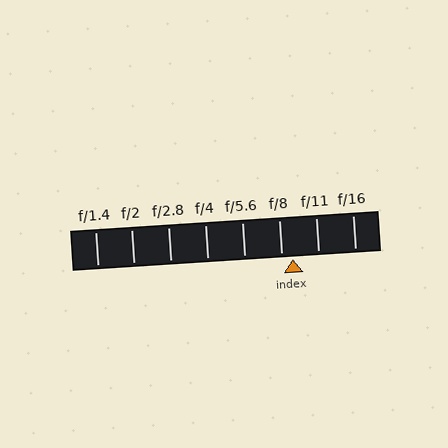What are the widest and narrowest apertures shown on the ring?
The widest aperture shown is f/1.4 and the narrowest is f/16.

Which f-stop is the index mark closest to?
The index mark is closest to f/8.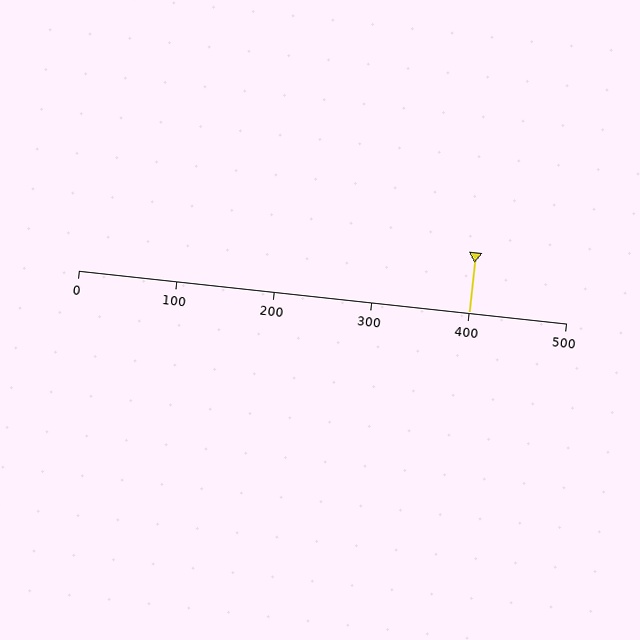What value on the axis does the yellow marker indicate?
The marker indicates approximately 400.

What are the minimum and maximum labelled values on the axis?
The axis runs from 0 to 500.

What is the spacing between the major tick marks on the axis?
The major ticks are spaced 100 apart.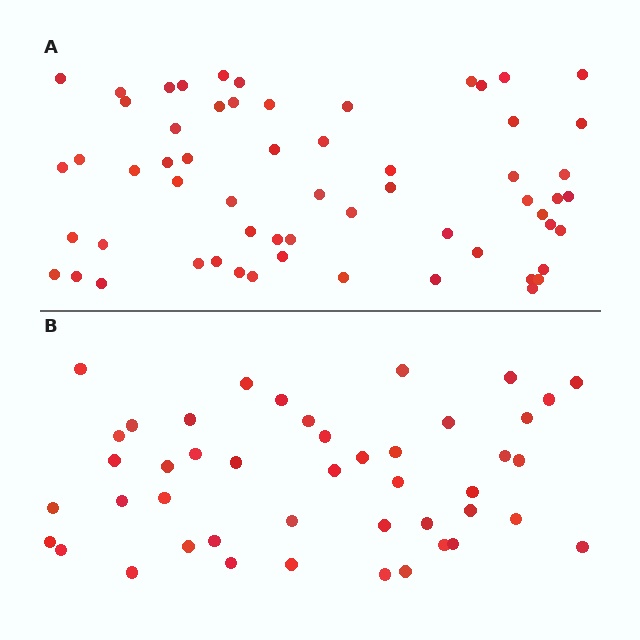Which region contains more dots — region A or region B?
Region A (the top region) has more dots.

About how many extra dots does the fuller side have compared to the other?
Region A has approximately 15 more dots than region B.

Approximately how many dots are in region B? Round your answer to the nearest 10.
About 40 dots. (The exact count is 45, which rounds to 40.)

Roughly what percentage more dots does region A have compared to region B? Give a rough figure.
About 35% more.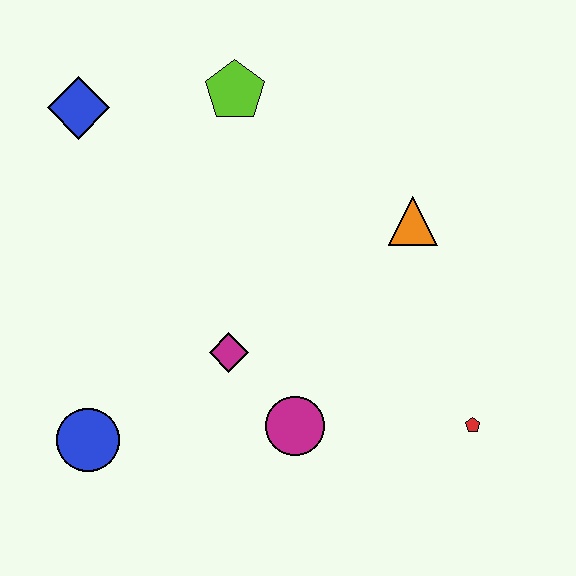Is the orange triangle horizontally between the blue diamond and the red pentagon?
Yes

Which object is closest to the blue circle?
The magenta diamond is closest to the blue circle.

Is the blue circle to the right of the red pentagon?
No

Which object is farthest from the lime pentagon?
The red pentagon is farthest from the lime pentagon.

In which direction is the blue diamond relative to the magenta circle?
The blue diamond is above the magenta circle.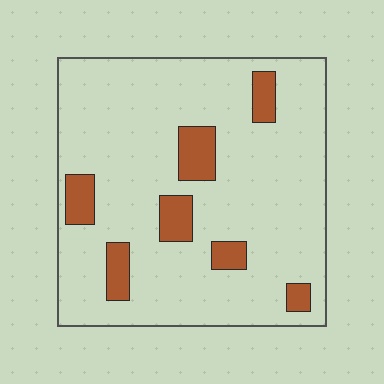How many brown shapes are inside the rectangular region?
7.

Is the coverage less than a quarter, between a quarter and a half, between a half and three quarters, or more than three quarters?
Less than a quarter.